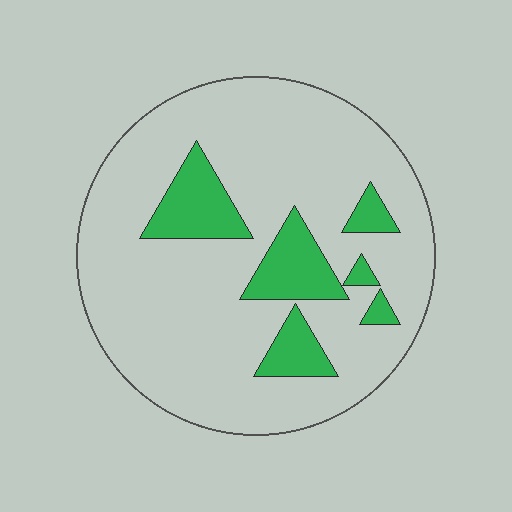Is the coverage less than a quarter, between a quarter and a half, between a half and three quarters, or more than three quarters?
Less than a quarter.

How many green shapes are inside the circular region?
6.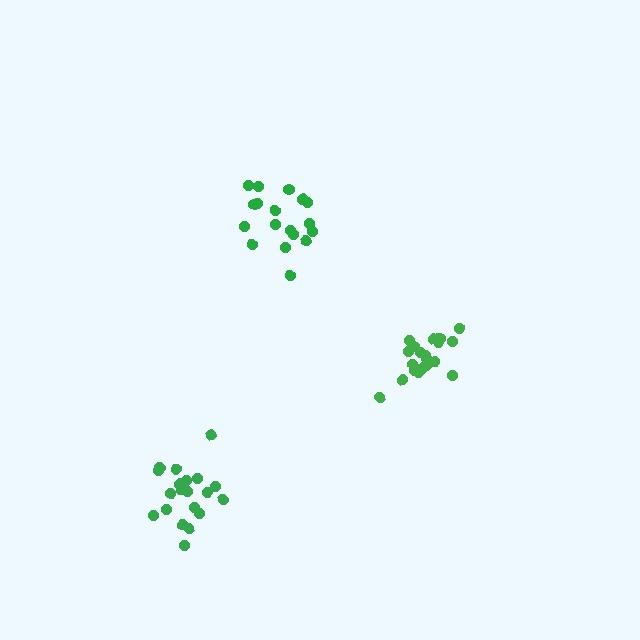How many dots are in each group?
Group 1: 21 dots, Group 2: 20 dots, Group 3: 18 dots (59 total).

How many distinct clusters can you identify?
There are 3 distinct clusters.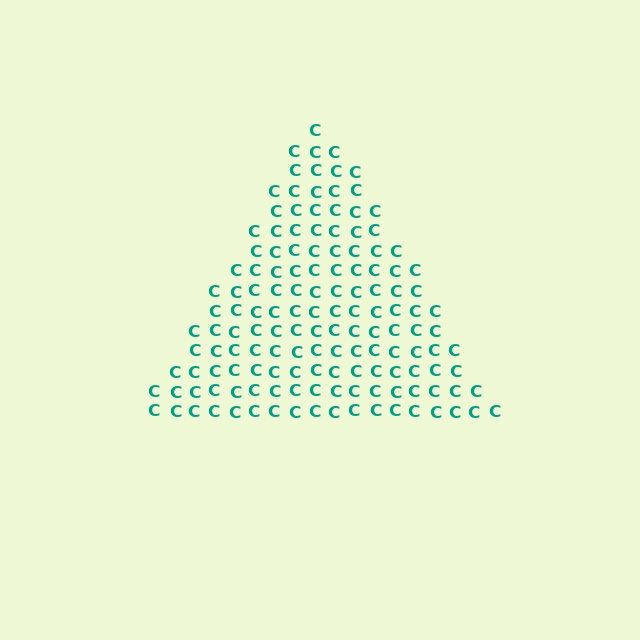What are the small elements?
The small elements are letter C's.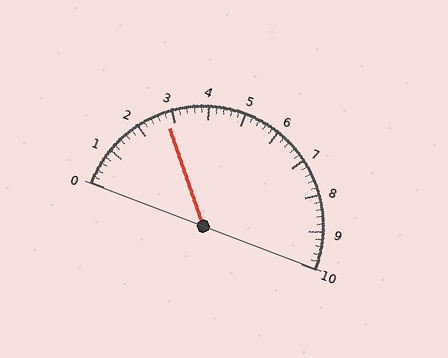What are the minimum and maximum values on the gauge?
The gauge ranges from 0 to 10.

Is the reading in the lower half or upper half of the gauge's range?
The reading is in the lower half of the range (0 to 10).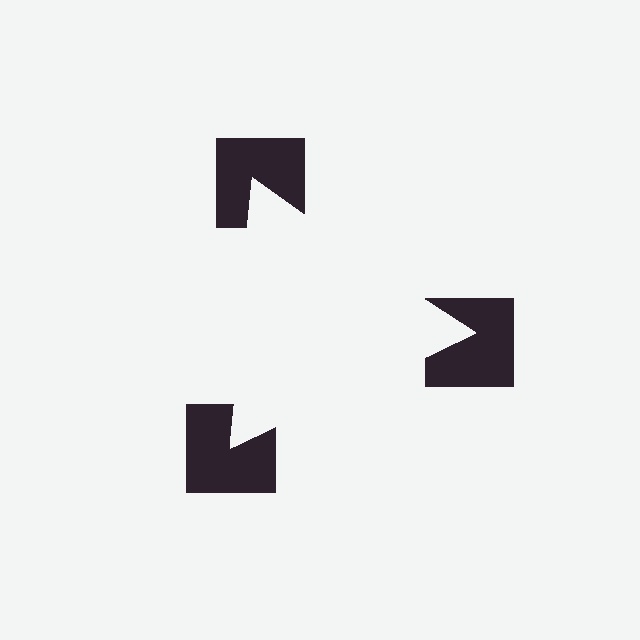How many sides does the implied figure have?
3 sides.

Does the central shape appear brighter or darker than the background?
It typically appears slightly brighter than the background, even though no actual brightness change is drawn.